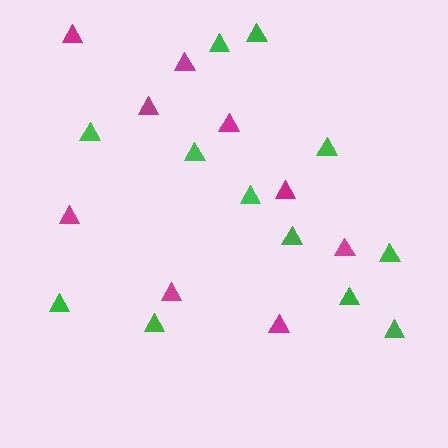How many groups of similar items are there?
There are 2 groups: one group of green triangles (12) and one group of magenta triangles (9).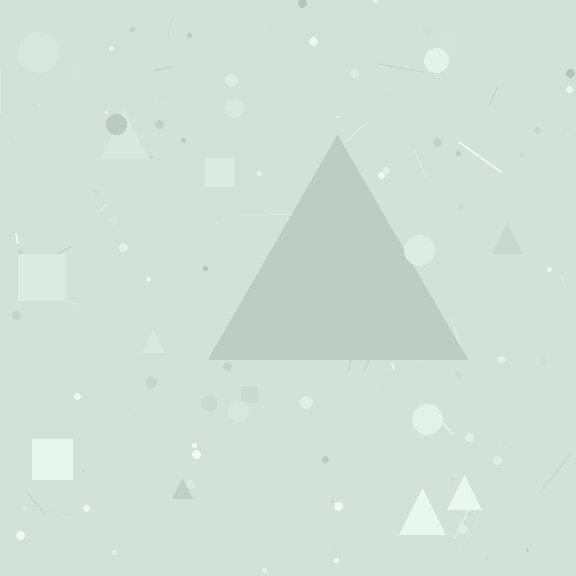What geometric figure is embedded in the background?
A triangle is embedded in the background.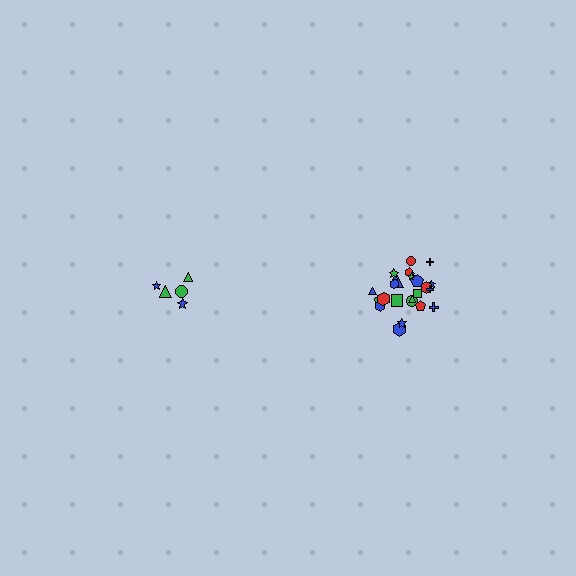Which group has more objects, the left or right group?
The right group.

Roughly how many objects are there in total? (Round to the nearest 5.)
Roughly 30 objects in total.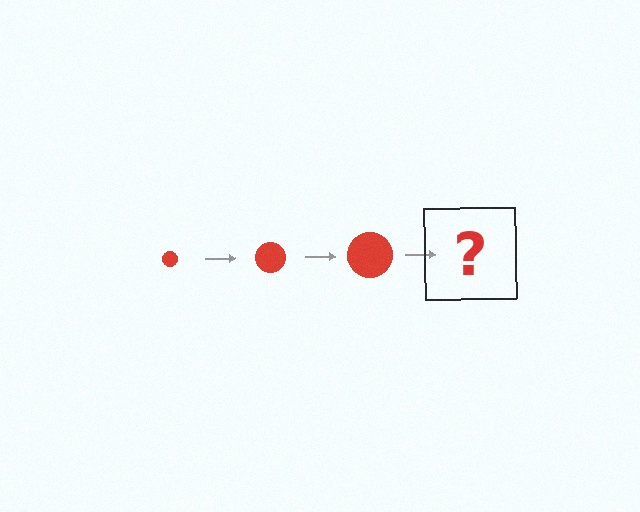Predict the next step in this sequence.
The next step is a red circle, larger than the previous one.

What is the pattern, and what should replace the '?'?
The pattern is that the circle gets progressively larger each step. The '?' should be a red circle, larger than the previous one.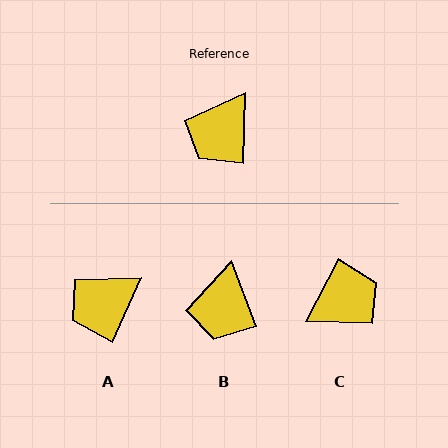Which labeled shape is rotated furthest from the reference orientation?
C, about 154 degrees away.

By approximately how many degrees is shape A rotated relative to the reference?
Approximately 23 degrees clockwise.